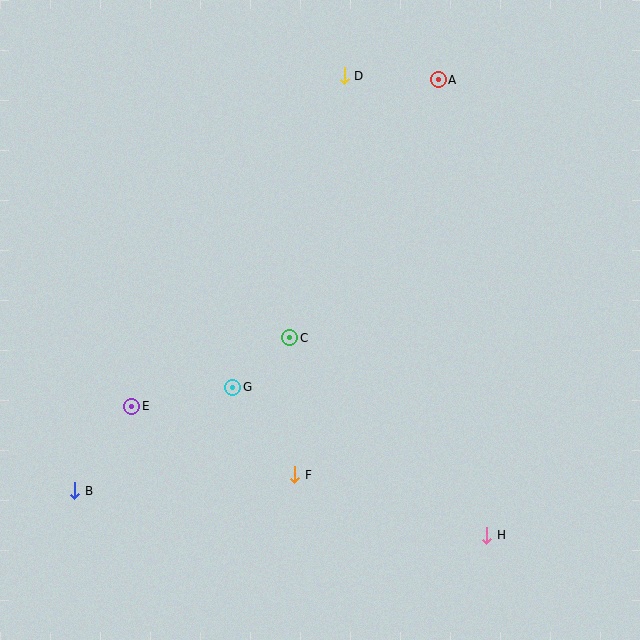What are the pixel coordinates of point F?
Point F is at (295, 475).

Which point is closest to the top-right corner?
Point A is closest to the top-right corner.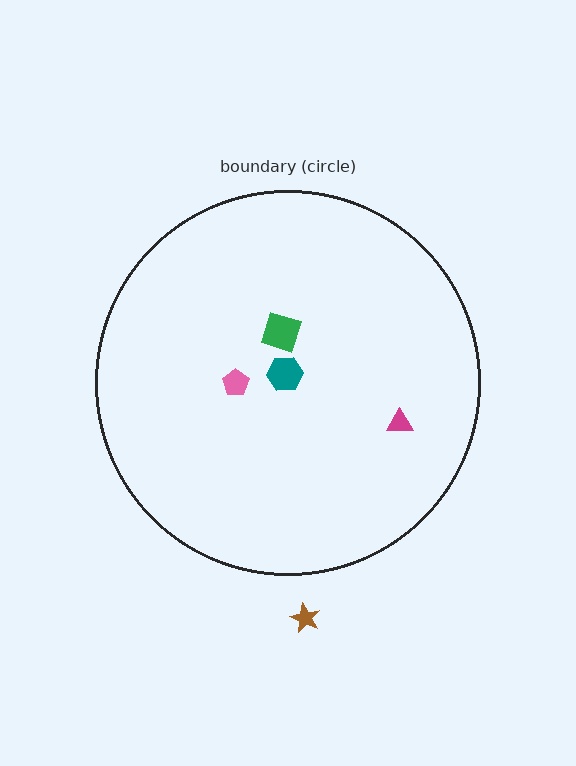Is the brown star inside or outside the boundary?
Outside.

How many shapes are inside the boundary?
4 inside, 1 outside.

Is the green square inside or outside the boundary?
Inside.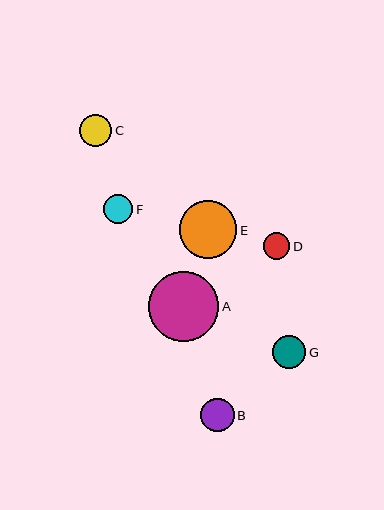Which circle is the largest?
Circle A is the largest with a size of approximately 70 pixels.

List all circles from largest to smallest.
From largest to smallest: A, E, G, B, C, F, D.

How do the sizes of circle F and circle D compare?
Circle F and circle D are approximately the same size.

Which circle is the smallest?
Circle D is the smallest with a size of approximately 27 pixels.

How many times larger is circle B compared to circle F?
Circle B is approximately 1.1 times the size of circle F.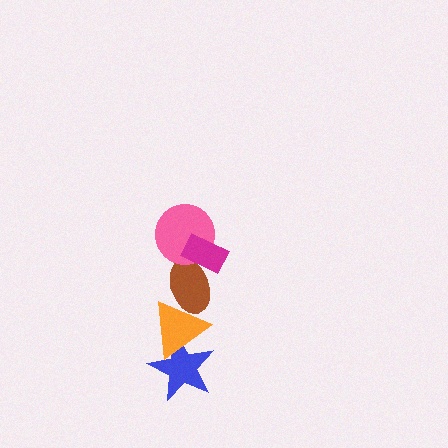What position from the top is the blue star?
The blue star is 5th from the top.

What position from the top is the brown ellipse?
The brown ellipse is 3rd from the top.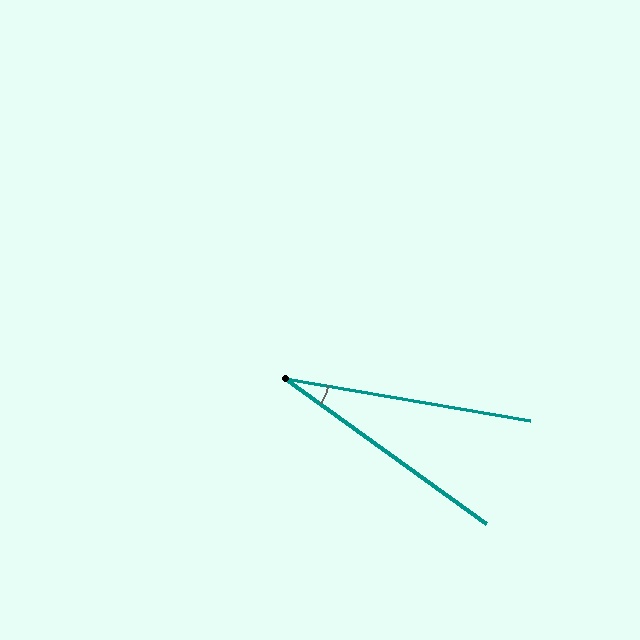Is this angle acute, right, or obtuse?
It is acute.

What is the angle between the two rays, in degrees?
Approximately 26 degrees.